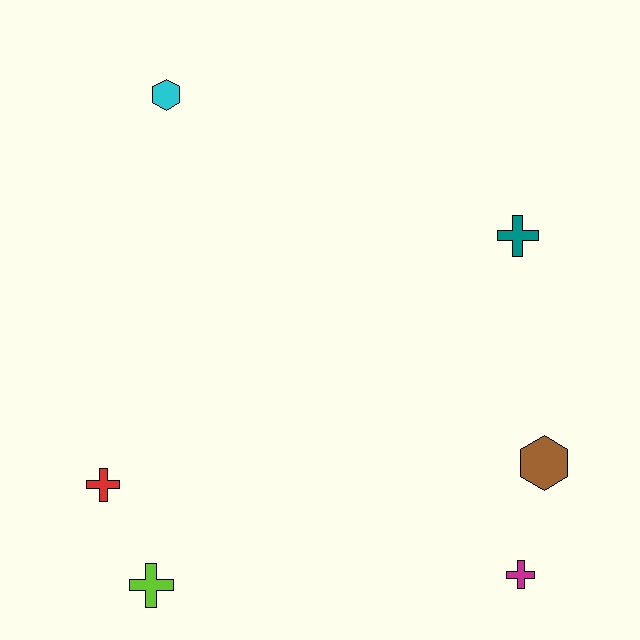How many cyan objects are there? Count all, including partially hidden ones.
There is 1 cyan object.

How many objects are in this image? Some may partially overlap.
There are 6 objects.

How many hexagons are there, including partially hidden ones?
There are 2 hexagons.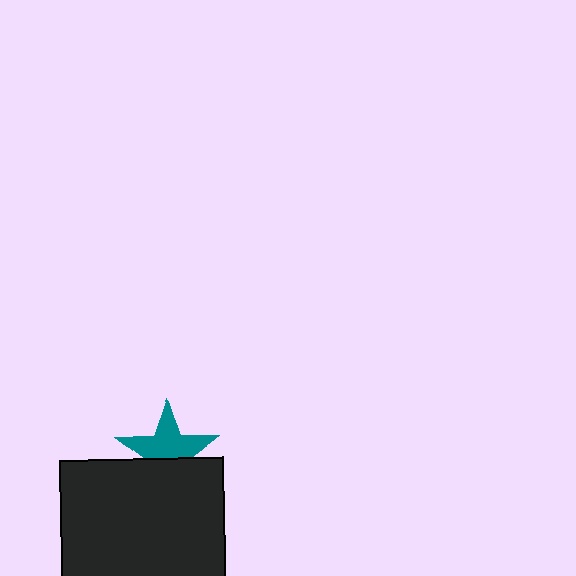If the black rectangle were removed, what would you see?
You would see the complete teal star.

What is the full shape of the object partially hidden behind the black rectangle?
The partially hidden object is a teal star.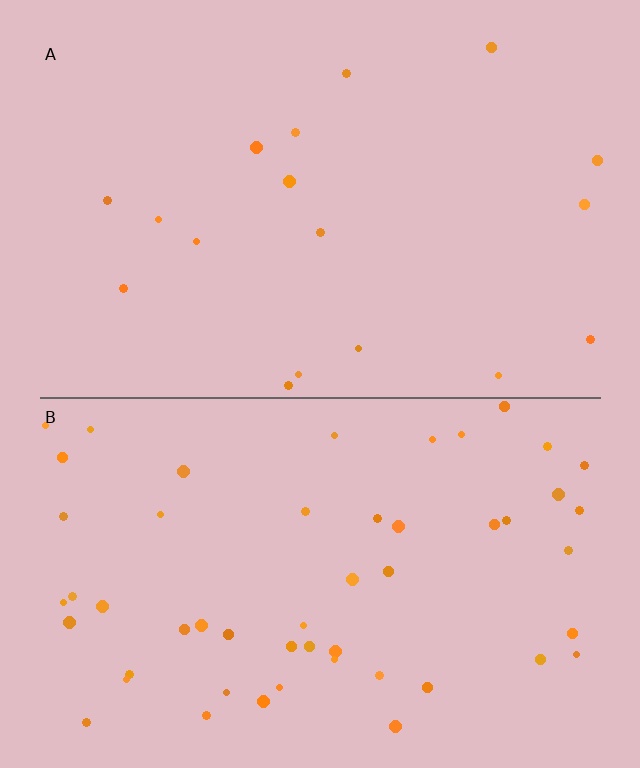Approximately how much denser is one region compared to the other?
Approximately 3.0× — region B over region A.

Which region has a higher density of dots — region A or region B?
B (the bottom).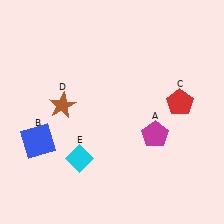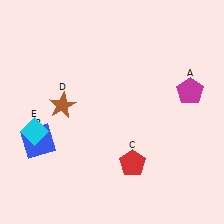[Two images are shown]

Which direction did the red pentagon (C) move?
The red pentagon (C) moved down.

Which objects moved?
The objects that moved are: the magenta pentagon (A), the red pentagon (C), the cyan diamond (E).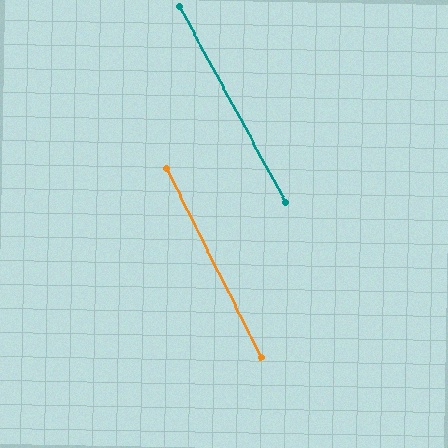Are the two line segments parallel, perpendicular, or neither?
Parallel — their directions differ by only 1.7°.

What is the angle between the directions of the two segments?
Approximately 2 degrees.